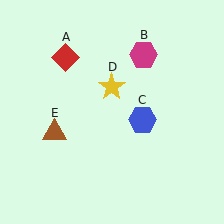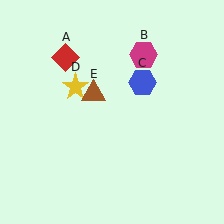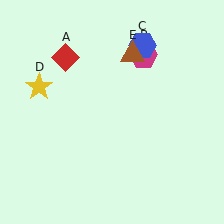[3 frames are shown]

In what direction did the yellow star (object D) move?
The yellow star (object D) moved left.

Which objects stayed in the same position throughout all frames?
Red diamond (object A) and magenta hexagon (object B) remained stationary.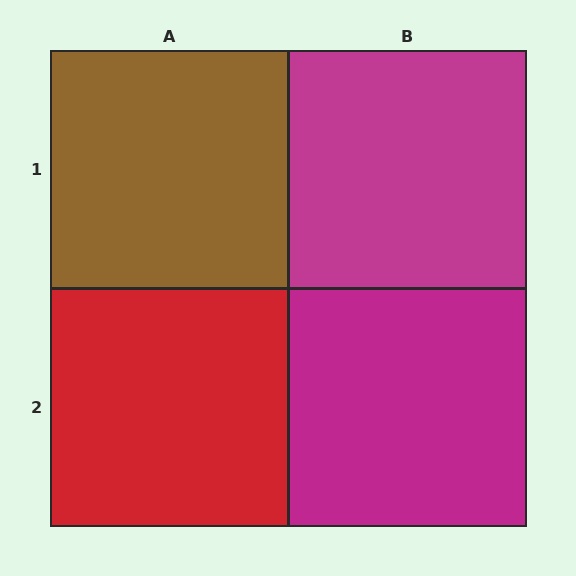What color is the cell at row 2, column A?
Red.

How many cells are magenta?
2 cells are magenta.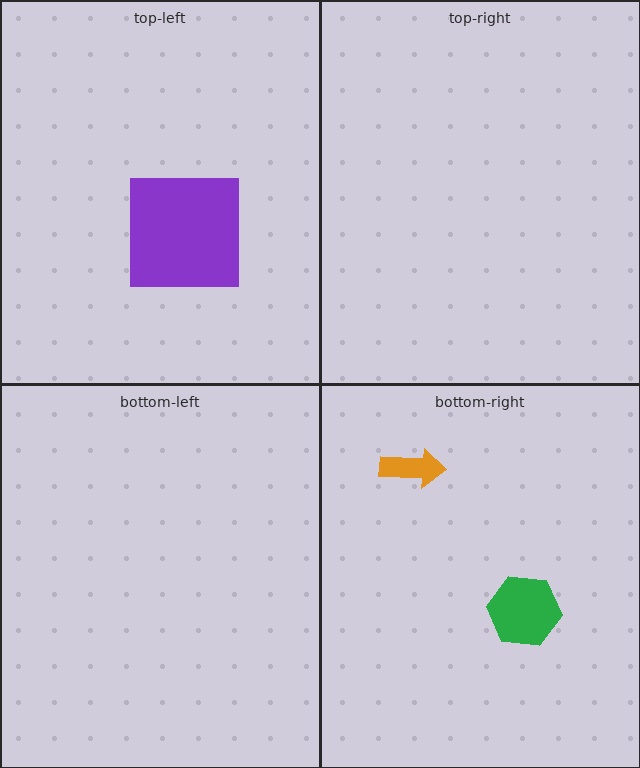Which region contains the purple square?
The top-left region.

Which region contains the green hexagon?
The bottom-right region.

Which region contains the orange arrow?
The bottom-right region.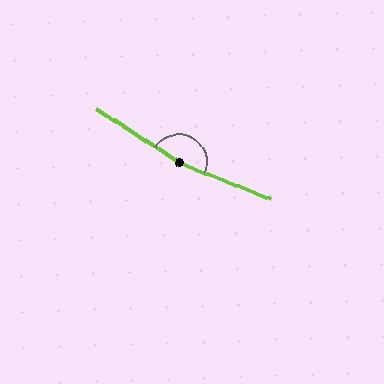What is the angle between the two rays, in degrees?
Approximately 168 degrees.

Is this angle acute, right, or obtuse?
It is obtuse.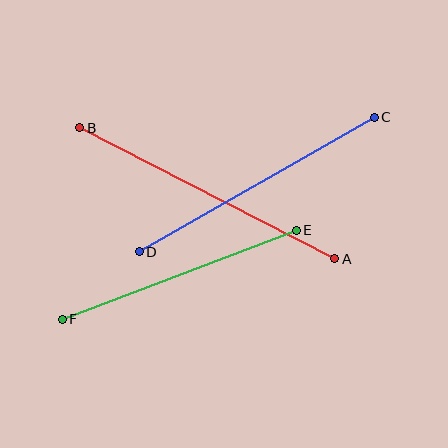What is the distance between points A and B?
The distance is approximately 287 pixels.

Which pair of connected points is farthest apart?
Points A and B are farthest apart.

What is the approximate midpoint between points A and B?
The midpoint is at approximately (207, 193) pixels.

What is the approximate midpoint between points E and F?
The midpoint is at approximately (179, 275) pixels.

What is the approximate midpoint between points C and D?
The midpoint is at approximately (257, 184) pixels.